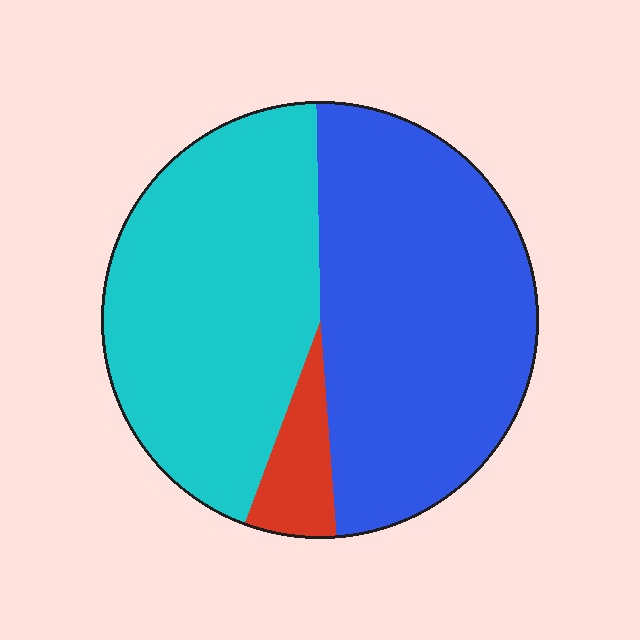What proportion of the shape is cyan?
Cyan takes up between a third and a half of the shape.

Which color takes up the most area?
Blue, at roughly 50%.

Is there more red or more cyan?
Cyan.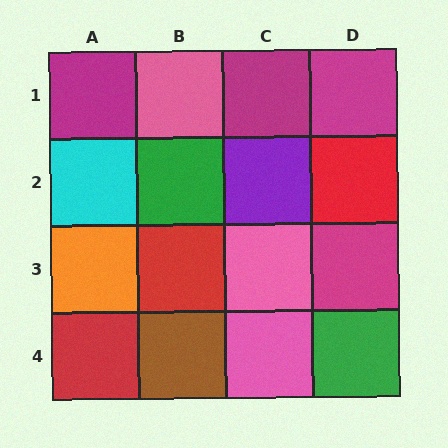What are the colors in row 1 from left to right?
Magenta, pink, magenta, magenta.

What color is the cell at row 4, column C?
Pink.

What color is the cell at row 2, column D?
Red.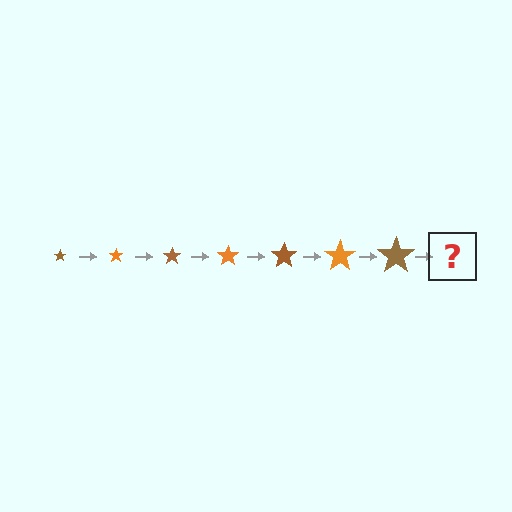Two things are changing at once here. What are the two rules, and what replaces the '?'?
The two rules are that the star grows larger each step and the color cycles through brown and orange. The '?' should be an orange star, larger than the previous one.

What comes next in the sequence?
The next element should be an orange star, larger than the previous one.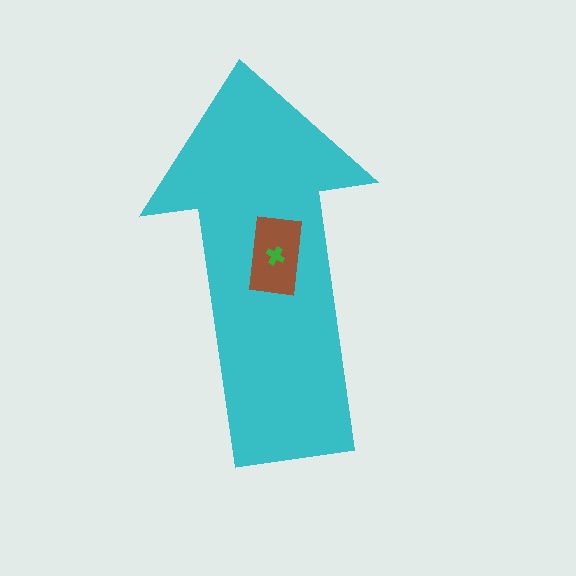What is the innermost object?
The green cross.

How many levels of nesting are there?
3.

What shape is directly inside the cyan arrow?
The brown rectangle.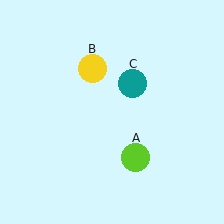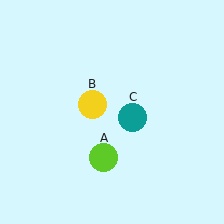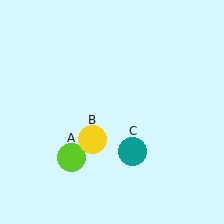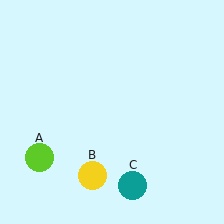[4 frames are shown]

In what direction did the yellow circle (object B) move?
The yellow circle (object B) moved down.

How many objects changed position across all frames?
3 objects changed position: lime circle (object A), yellow circle (object B), teal circle (object C).